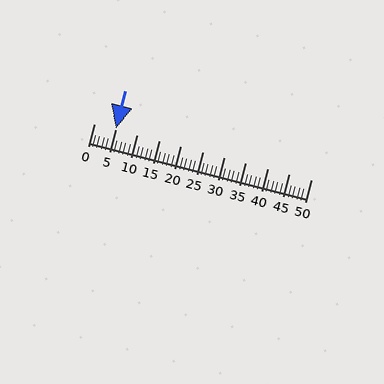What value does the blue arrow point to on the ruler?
The blue arrow points to approximately 5.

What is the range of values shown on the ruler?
The ruler shows values from 0 to 50.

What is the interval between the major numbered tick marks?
The major tick marks are spaced 5 units apart.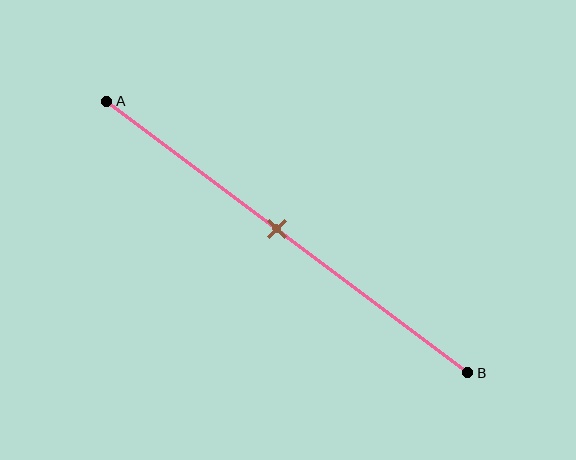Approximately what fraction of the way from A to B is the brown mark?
The brown mark is approximately 45% of the way from A to B.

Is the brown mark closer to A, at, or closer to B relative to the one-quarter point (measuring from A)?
The brown mark is closer to point B than the one-quarter point of segment AB.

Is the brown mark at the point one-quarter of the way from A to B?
No, the mark is at about 45% from A, not at the 25% one-quarter point.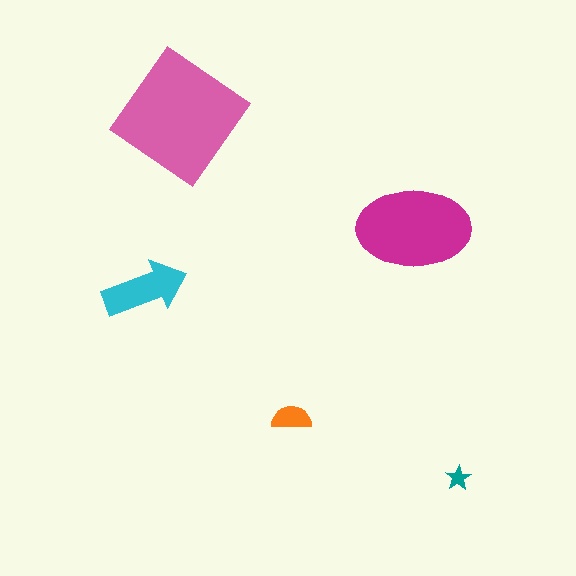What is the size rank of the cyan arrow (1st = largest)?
3rd.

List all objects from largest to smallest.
The pink diamond, the magenta ellipse, the cyan arrow, the orange semicircle, the teal star.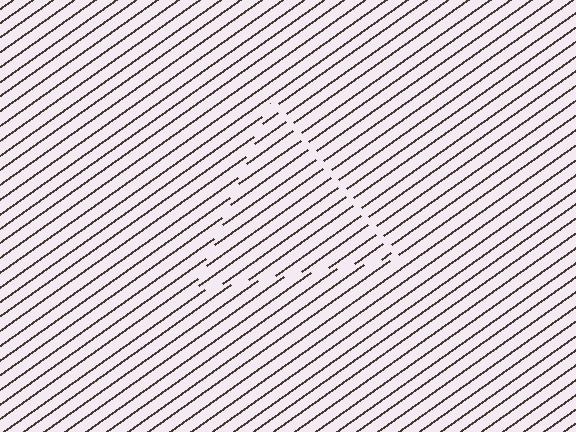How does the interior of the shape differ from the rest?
The interior of the shape contains the same grating, shifted by half a period — the contour is defined by the phase discontinuity where line-ends from the inner and outer gratings abut.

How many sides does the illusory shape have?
3 sides — the line-ends trace a triangle.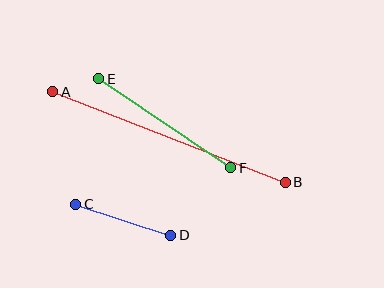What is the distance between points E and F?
The distance is approximately 159 pixels.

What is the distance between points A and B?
The distance is approximately 250 pixels.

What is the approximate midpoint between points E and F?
The midpoint is at approximately (165, 123) pixels.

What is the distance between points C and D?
The distance is approximately 100 pixels.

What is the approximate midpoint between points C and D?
The midpoint is at approximately (123, 220) pixels.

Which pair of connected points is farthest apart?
Points A and B are farthest apart.